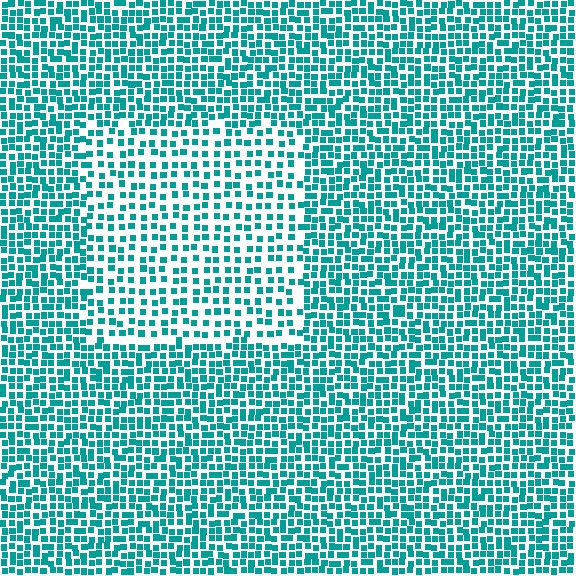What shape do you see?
I see a rectangle.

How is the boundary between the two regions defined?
The boundary is defined by a change in element density (approximately 1.8x ratio). All elements are the same color, size, and shape.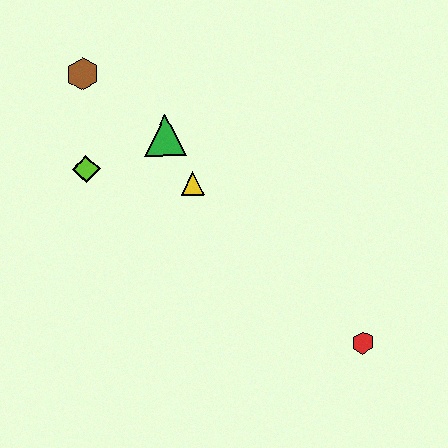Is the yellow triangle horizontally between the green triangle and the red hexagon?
Yes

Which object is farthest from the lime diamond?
The red hexagon is farthest from the lime diamond.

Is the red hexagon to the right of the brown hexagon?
Yes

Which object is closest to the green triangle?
The yellow triangle is closest to the green triangle.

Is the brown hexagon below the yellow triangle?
No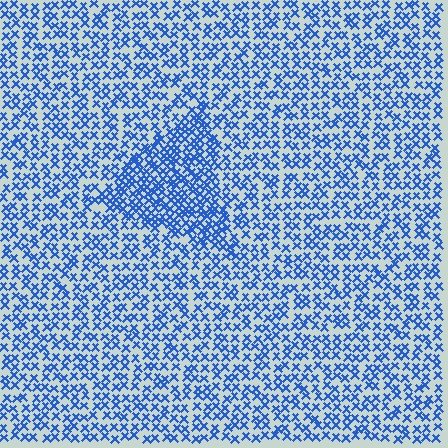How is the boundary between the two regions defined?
The boundary is defined by a change in element density (approximately 1.8x ratio). All elements are the same color, size, and shape.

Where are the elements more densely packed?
The elements are more densely packed inside the triangle boundary.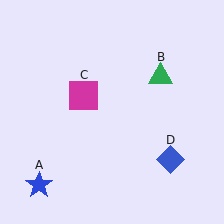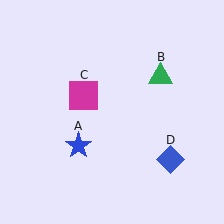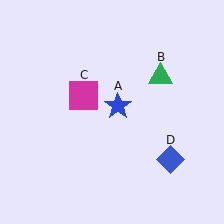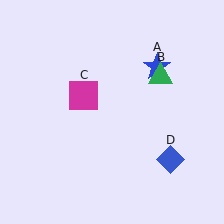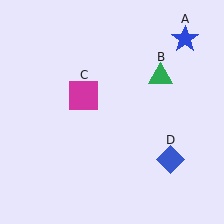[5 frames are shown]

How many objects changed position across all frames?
1 object changed position: blue star (object A).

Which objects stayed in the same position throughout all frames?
Green triangle (object B) and magenta square (object C) and blue diamond (object D) remained stationary.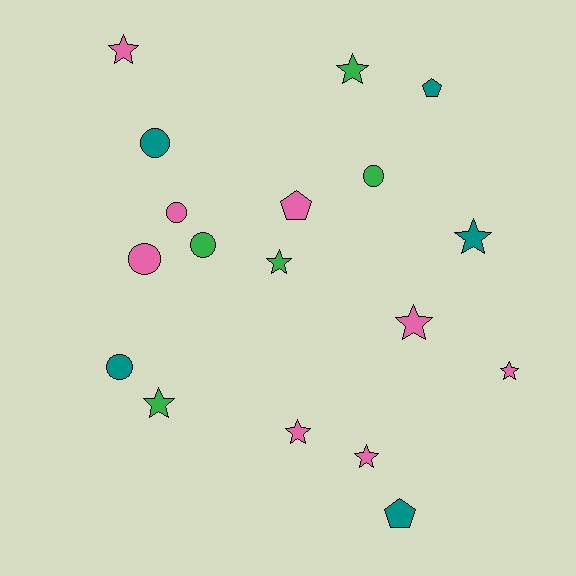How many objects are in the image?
There are 18 objects.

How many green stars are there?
There are 3 green stars.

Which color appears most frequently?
Pink, with 8 objects.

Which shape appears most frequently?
Star, with 9 objects.